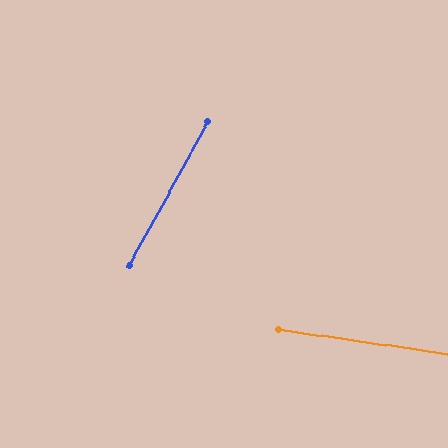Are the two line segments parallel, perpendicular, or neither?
Neither parallel nor perpendicular — they differ by about 69°.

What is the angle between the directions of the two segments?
Approximately 69 degrees.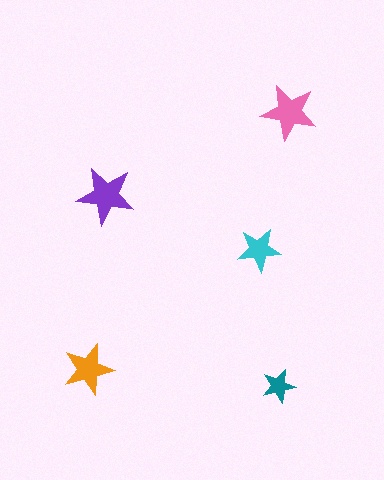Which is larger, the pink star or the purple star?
The purple one.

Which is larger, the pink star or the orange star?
The pink one.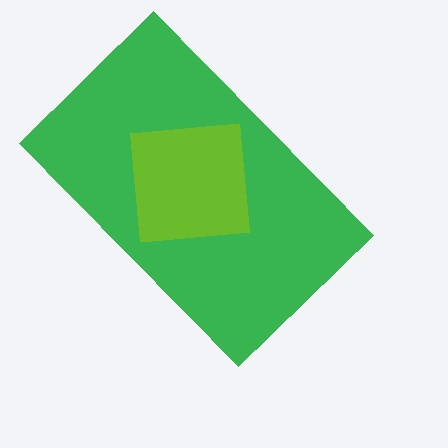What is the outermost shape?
The green rectangle.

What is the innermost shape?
The lime square.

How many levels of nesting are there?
2.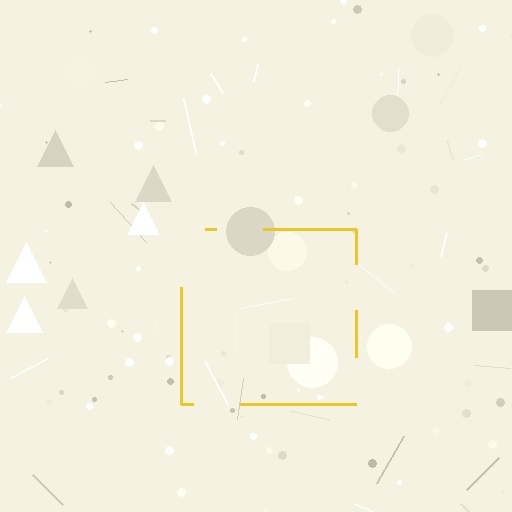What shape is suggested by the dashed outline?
The dashed outline suggests a square.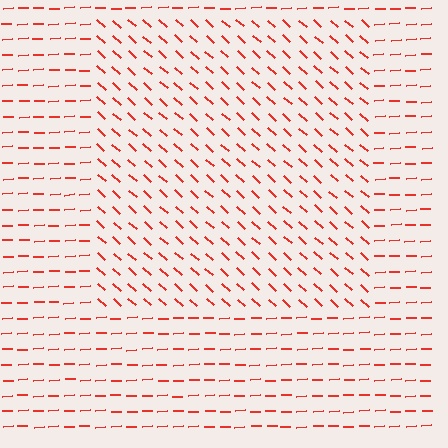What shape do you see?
I see a rectangle.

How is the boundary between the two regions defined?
The boundary is defined purely by a change in line orientation (approximately 45 degrees difference). All lines are the same color and thickness.